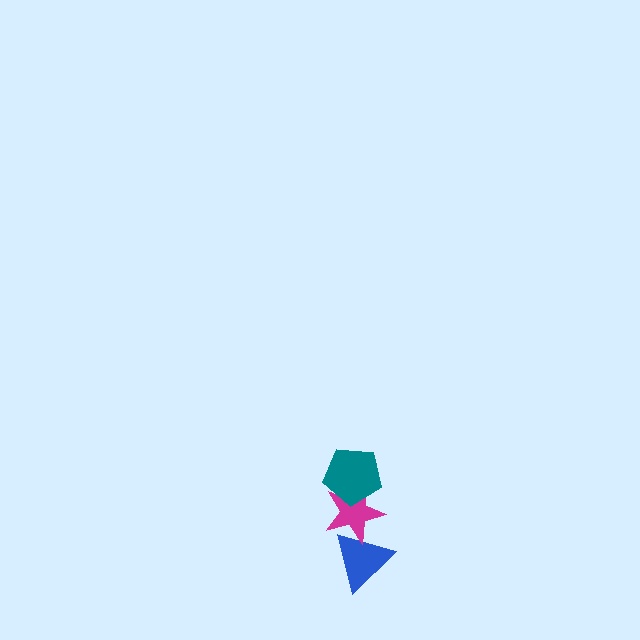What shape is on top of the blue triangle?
The magenta star is on top of the blue triangle.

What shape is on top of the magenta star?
The teal pentagon is on top of the magenta star.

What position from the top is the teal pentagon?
The teal pentagon is 1st from the top.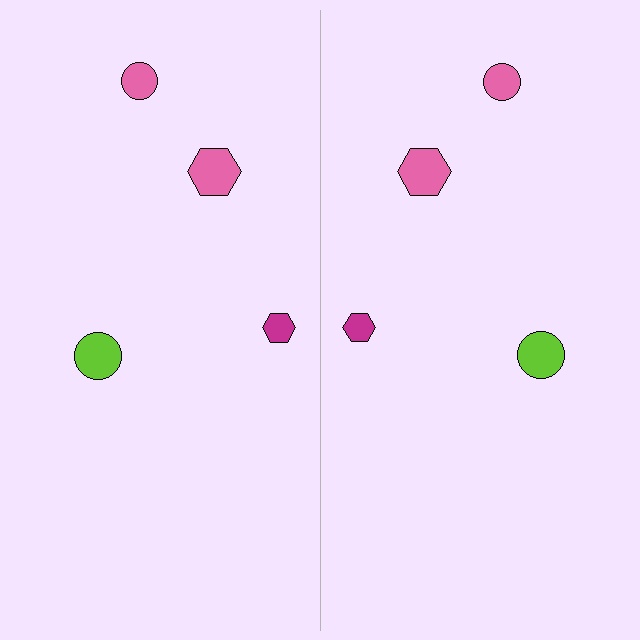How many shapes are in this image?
There are 8 shapes in this image.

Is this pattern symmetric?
Yes, this pattern has bilateral (reflection) symmetry.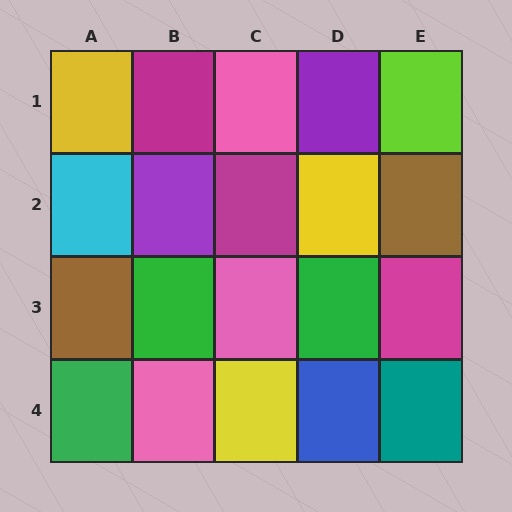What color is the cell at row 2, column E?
Brown.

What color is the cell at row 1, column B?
Magenta.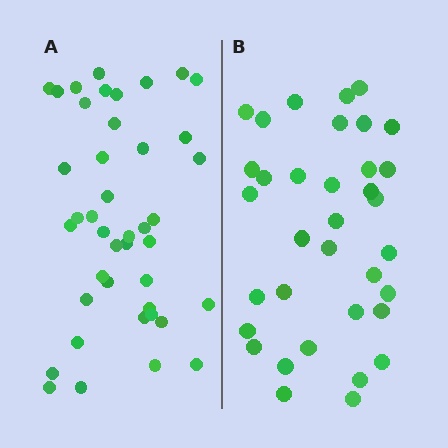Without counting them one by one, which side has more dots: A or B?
Region A (the left region) has more dots.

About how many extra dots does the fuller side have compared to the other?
Region A has roughly 8 or so more dots than region B.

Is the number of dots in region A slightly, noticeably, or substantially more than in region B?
Region A has only slightly more — the two regions are fairly close. The ratio is roughly 1.2 to 1.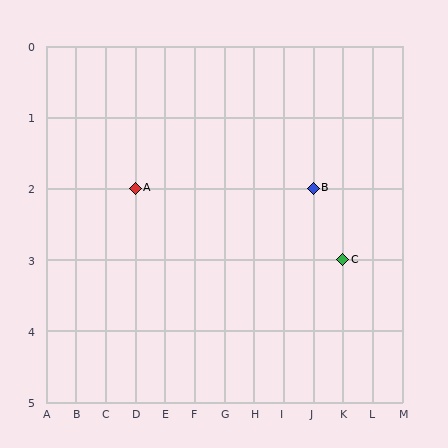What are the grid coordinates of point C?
Point C is at grid coordinates (K, 3).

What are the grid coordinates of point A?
Point A is at grid coordinates (D, 2).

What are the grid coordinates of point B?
Point B is at grid coordinates (J, 2).